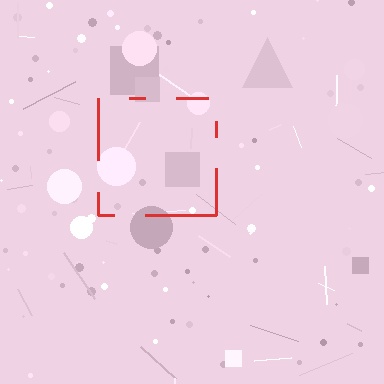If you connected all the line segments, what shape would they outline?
They would outline a square.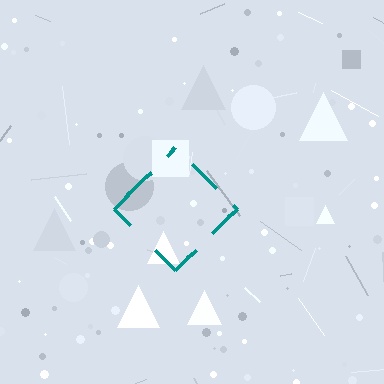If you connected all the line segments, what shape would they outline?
They would outline a diamond.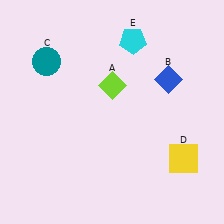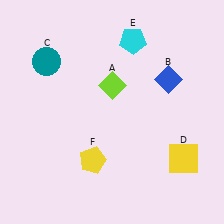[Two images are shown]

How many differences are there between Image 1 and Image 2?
There is 1 difference between the two images.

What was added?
A yellow pentagon (F) was added in Image 2.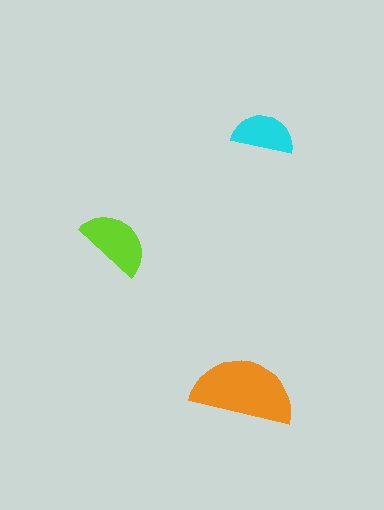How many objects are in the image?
There are 3 objects in the image.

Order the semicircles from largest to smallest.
the orange one, the lime one, the cyan one.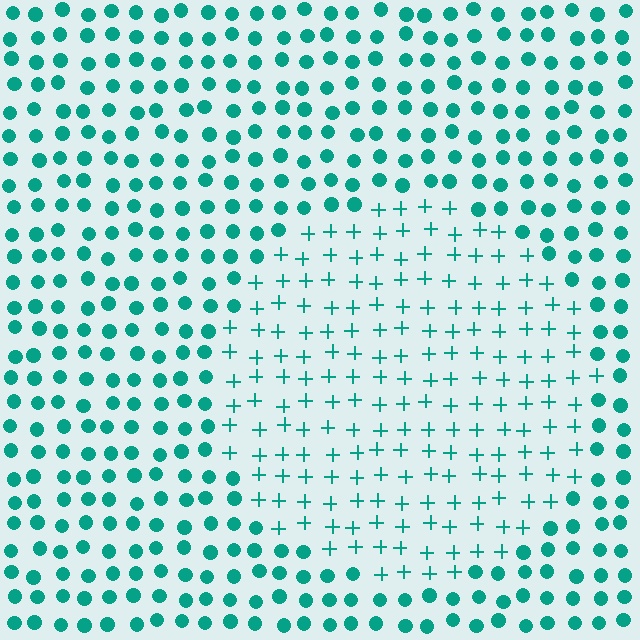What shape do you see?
I see a circle.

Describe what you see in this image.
The image is filled with small teal elements arranged in a uniform grid. A circle-shaped region contains plus signs, while the surrounding area contains circles. The boundary is defined purely by the change in element shape.